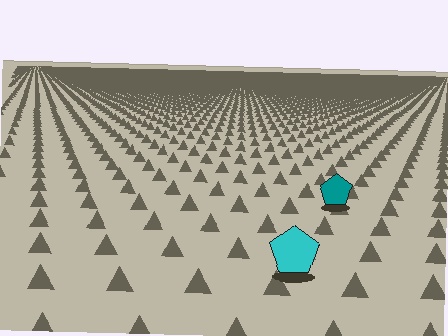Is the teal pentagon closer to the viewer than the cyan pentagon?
No. The cyan pentagon is closer — you can tell from the texture gradient: the ground texture is coarser near it.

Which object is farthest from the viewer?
The teal pentagon is farthest from the viewer. It appears smaller and the ground texture around it is denser.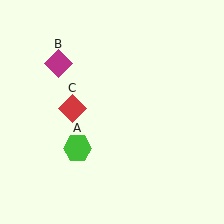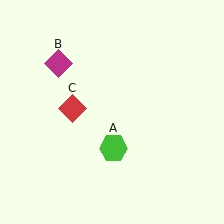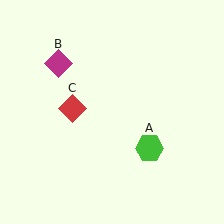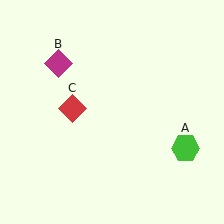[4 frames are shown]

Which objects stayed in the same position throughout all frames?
Magenta diamond (object B) and red diamond (object C) remained stationary.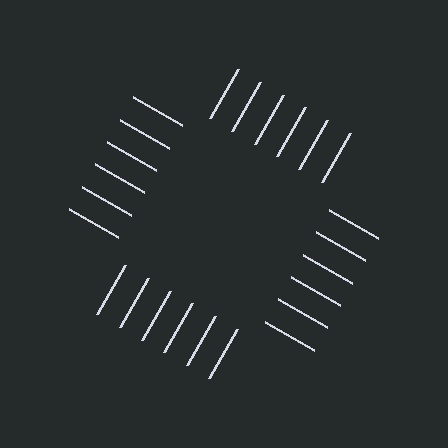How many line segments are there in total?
24 — 6 along each of the 4 edges.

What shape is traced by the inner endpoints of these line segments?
An illusory square — the line segments terminate on its edges but no continuous stroke is drawn.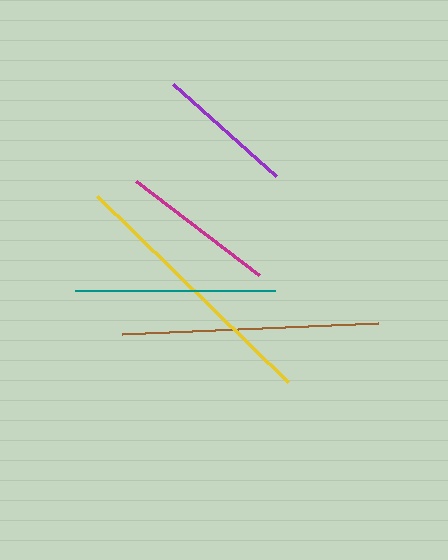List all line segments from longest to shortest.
From longest to shortest: yellow, brown, teal, magenta, purple.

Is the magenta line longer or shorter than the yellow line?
The yellow line is longer than the magenta line.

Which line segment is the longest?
The yellow line is the longest at approximately 267 pixels.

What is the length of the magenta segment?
The magenta segment is approximately 155 pixels long.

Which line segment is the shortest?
The purple line is the shortest at approximately 138 pixels.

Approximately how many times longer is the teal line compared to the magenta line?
The teal line is approximately 1.3 times the length of the magenta line.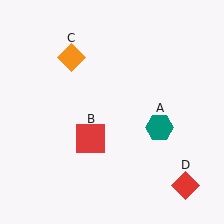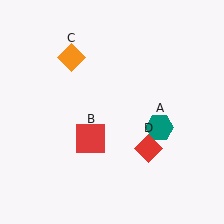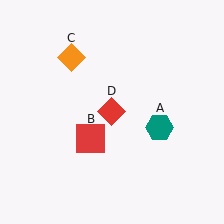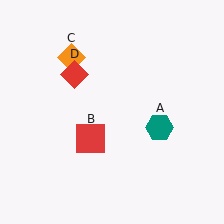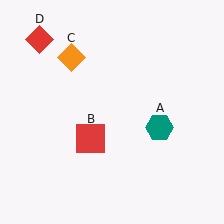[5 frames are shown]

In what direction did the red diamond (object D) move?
The red diamond (object D) moved up and to the left.